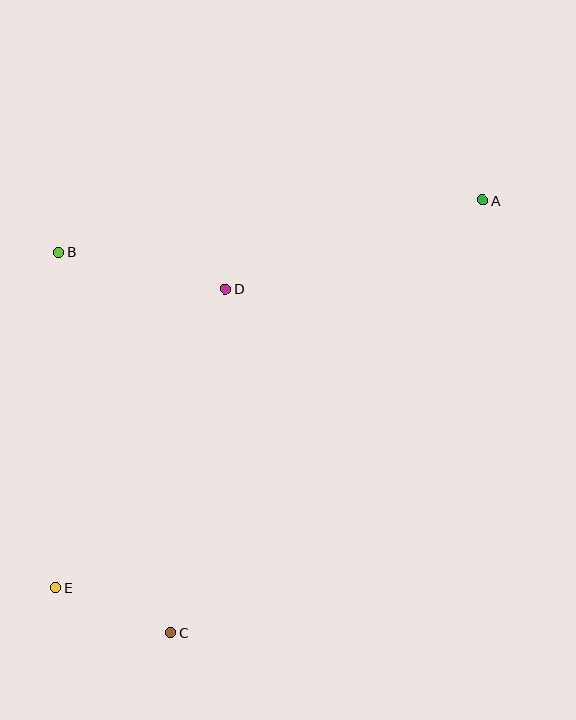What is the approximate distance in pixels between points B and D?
The distance between B and D is approximately 171 pixels.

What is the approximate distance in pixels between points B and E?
The distance between B and E is approximately 336 pixels.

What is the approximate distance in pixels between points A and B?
The distance between A and B is approximately 428 pixels.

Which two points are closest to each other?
Points C and E are closest to each other.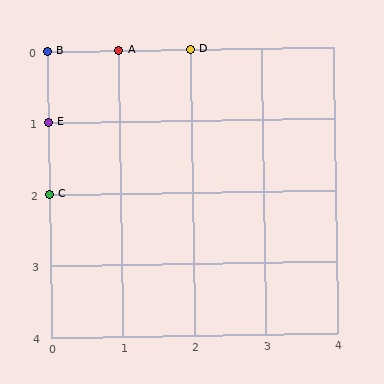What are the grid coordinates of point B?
Point B is at grid coordinates (0, 0).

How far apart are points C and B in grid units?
Points C and B are 2 rows apart.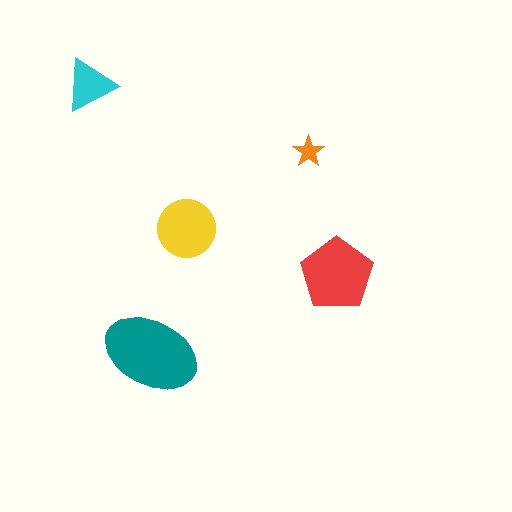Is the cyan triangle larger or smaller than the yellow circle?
Smaller.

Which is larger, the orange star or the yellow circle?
The yellow circle.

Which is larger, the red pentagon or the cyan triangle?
The red pentagon.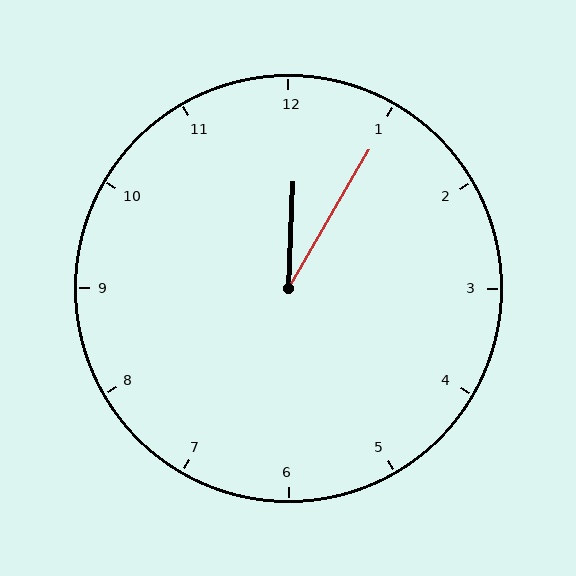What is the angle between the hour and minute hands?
Approximately 28 degrees.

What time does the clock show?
12:05.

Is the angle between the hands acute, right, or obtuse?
It is acute.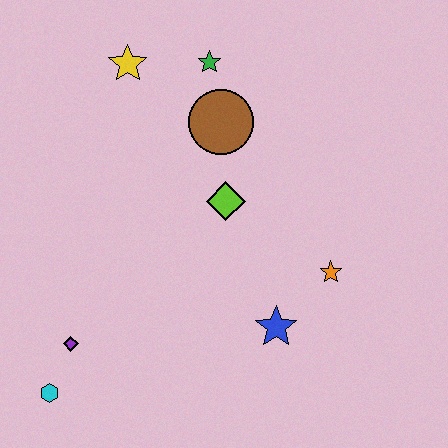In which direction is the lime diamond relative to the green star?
The lime diamond is below the green star.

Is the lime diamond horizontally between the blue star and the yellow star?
Yes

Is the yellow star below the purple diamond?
No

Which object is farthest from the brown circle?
The cyan hexagon is farthest from the brown circle.